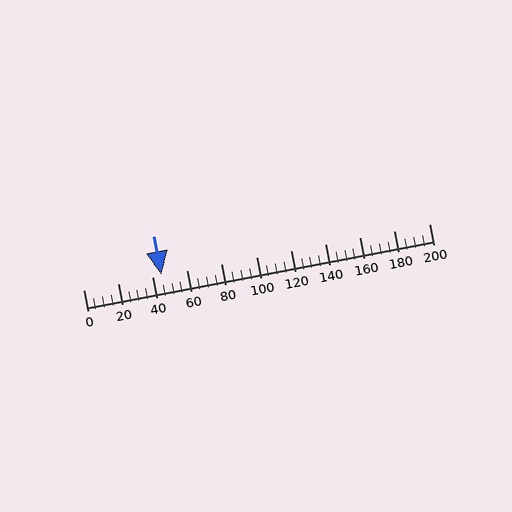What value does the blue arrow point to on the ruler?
The blue arrow points to approximately 45.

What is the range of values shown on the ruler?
The ruler shows values from 0 to 200.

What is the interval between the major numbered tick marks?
The major tick marks are spaced 20 units apart.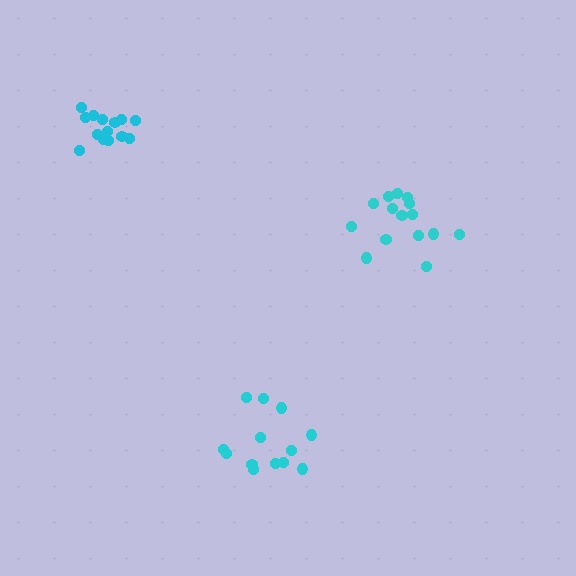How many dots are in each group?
Group 1: 13 dots, Group 2: 15 dots, Group 3: 14 dots (42 total).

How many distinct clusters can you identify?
There are 3 distinct clusters.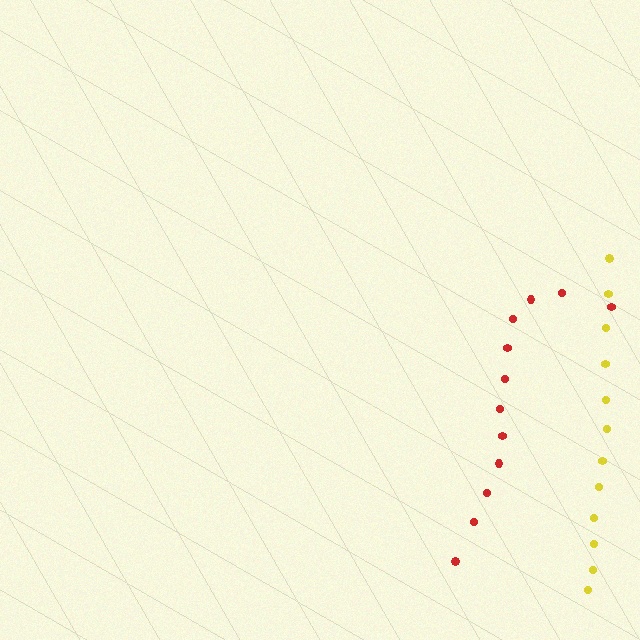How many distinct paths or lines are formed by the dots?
There are 2 distinct paths.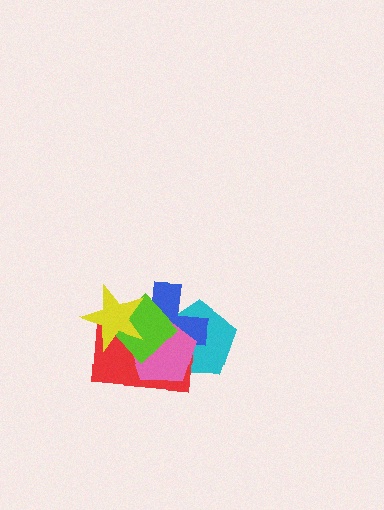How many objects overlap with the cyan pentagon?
4 objects overlap with the cyan pentagon.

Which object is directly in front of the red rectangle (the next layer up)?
The blue cross is directly in front of the red rectangle.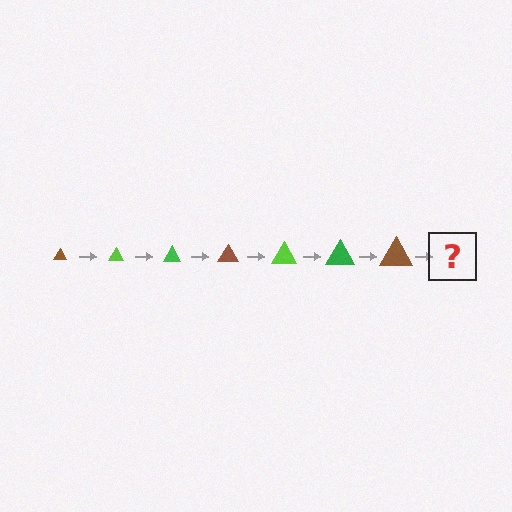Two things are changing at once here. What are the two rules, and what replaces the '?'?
The two rules are that the triangle grows larger each step and the color cycles through brown, lime, and green. The '?' should be a lime triangle, larger than the previous one.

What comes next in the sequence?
The next element should be a lime triangle, larger than the previous one.